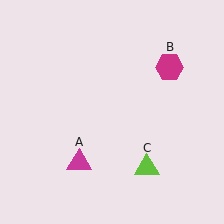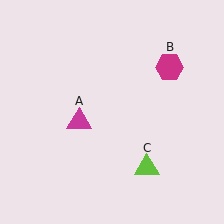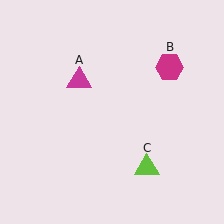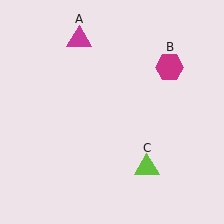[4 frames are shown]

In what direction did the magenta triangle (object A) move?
The magenta triangle (object A) moved up.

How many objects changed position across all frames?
1 object changed position: magenta triangle (object A).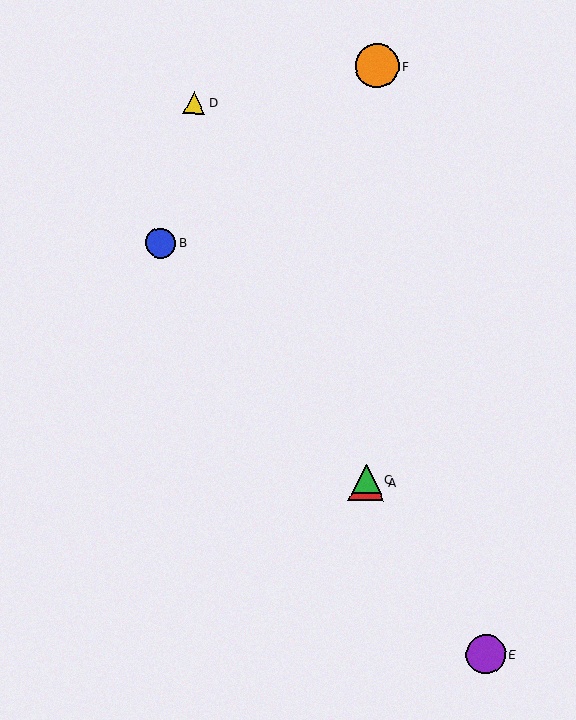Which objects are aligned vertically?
Objects A, C, F are aligned vertically.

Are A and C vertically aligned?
Yes, both are at x≈366.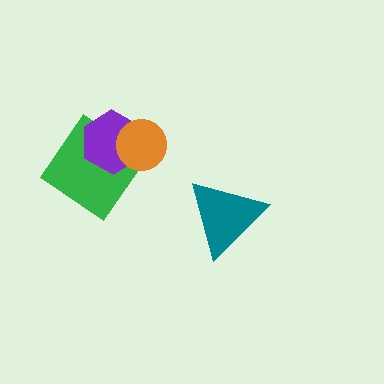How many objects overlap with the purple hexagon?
2 objects overlap with the purple hexagon.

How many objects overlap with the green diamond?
2 objects overlap with the green diamond.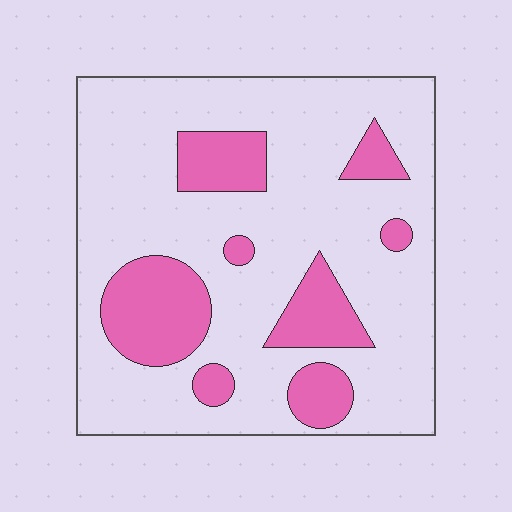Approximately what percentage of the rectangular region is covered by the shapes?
Approximately 25%.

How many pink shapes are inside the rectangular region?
8.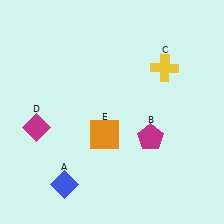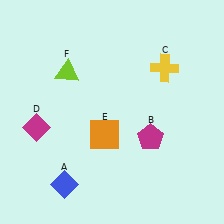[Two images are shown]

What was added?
A lime triangle (F) was added in Image 2.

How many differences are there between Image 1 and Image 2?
There is 1 difference between the two images.